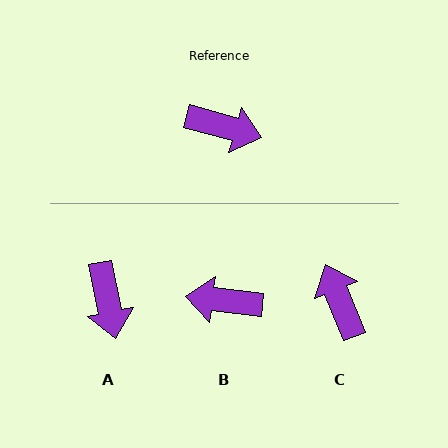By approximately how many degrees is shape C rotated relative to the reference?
Approximately 127 degrees counter-clockwise.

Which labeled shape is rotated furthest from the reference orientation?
B, about 171 degrees away.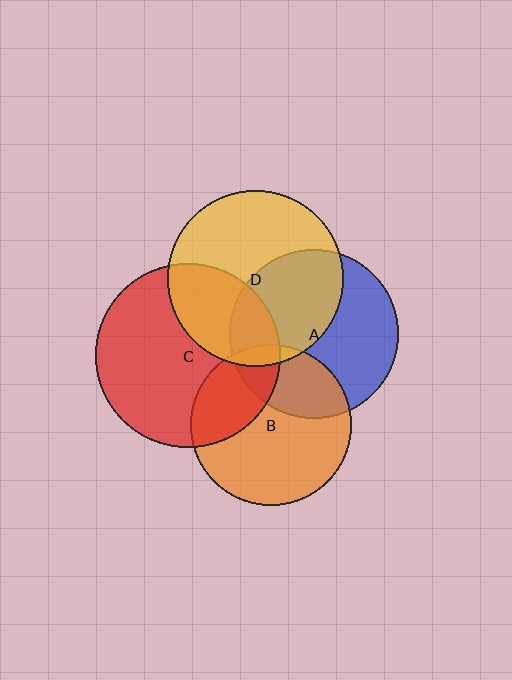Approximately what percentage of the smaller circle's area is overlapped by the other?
Approximately 5%.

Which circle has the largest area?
Circle C (red).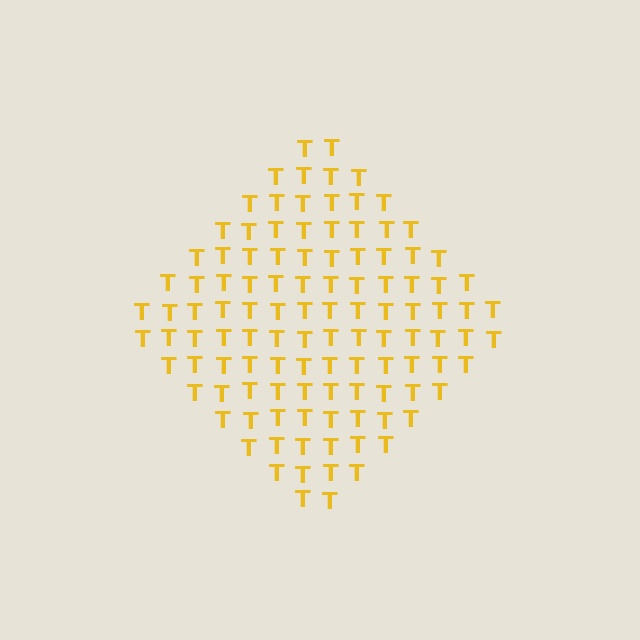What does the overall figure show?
The overall figure shows a diamond.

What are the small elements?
The small elements are letter T's.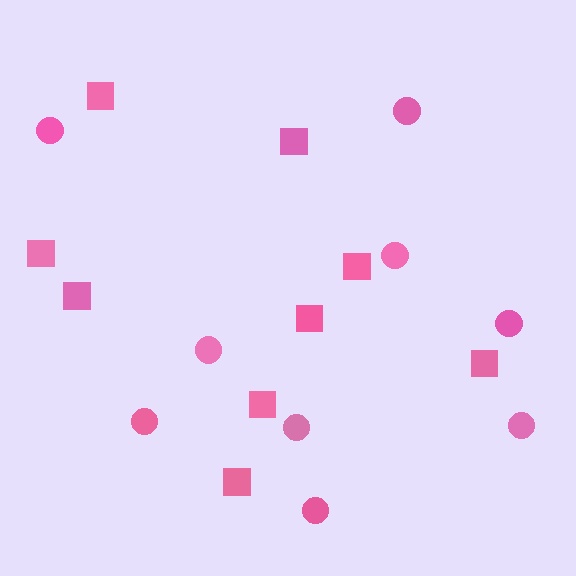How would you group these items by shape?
There are 2 groups: one group of circles (9) and one group of squares (9).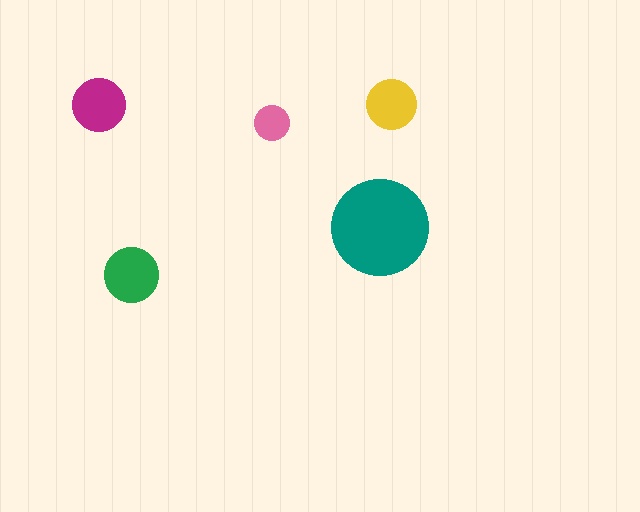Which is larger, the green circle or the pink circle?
The green one.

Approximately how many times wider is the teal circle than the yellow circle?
About 2 times wider.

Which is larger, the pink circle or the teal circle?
The teal one.